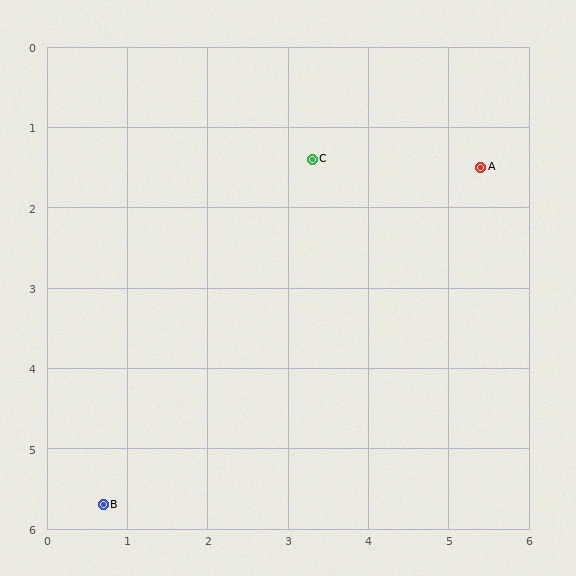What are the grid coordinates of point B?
Point B is at approximately (0.7, 5.7).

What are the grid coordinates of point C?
Point C is at approximately (3.3, 1.4).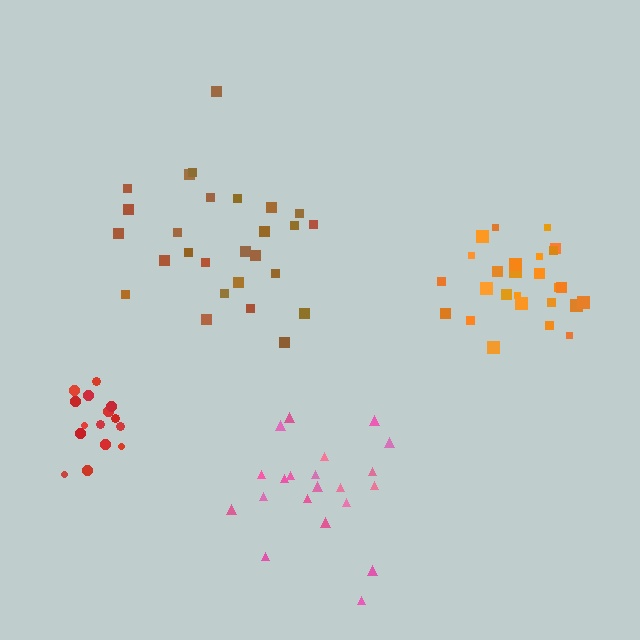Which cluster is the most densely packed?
Red.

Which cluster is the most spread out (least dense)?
Pink.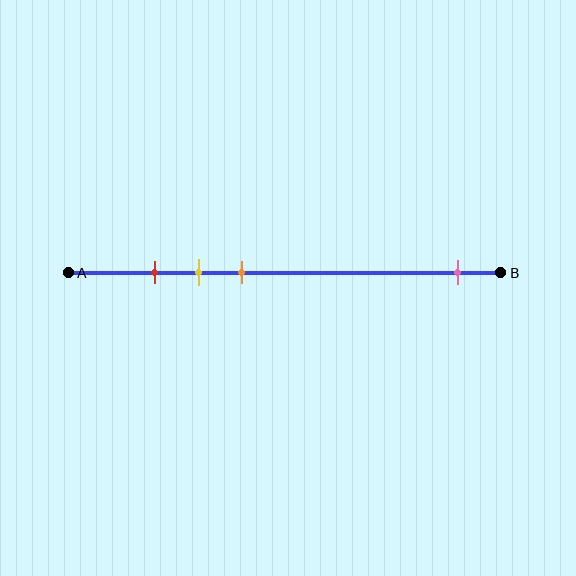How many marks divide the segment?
There are 4 marks dividing the segment.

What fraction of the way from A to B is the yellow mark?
The yellow mark is approximately 30% (0.3) of the way from A to B.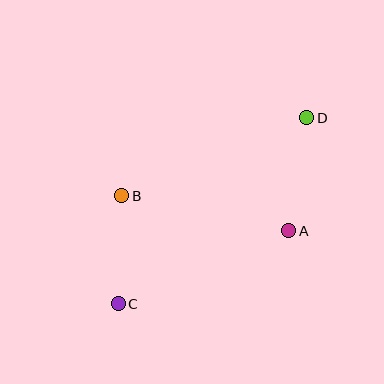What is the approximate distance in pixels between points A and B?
The distance between A and B is approximately 171 pixels.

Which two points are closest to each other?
Points B and C are closest to each other.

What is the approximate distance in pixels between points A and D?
The distance between A and D is approximately 114 pixels.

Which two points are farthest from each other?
Points C and D are farthest from each other.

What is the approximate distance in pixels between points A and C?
The distance between A and C is approximately 185 pixels.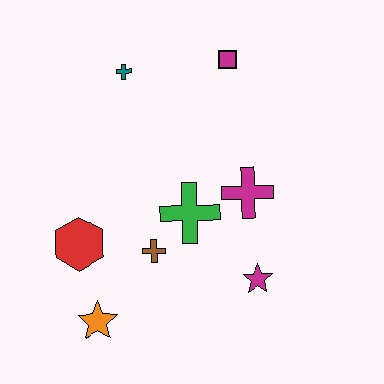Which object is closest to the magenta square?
The teal cross is closest to the magenta square.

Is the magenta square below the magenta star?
No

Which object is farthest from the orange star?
The magenta square is farthest from the orange star.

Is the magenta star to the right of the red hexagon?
Yes